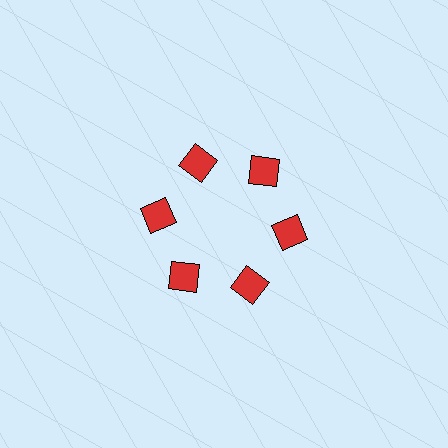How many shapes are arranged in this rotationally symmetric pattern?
There are 6 shapes, arranged in 6 groups of 1.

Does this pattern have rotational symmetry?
Yes, this pattern has 6-fold rotational symmetry. It looks the same after rotating 60 degrees around the center.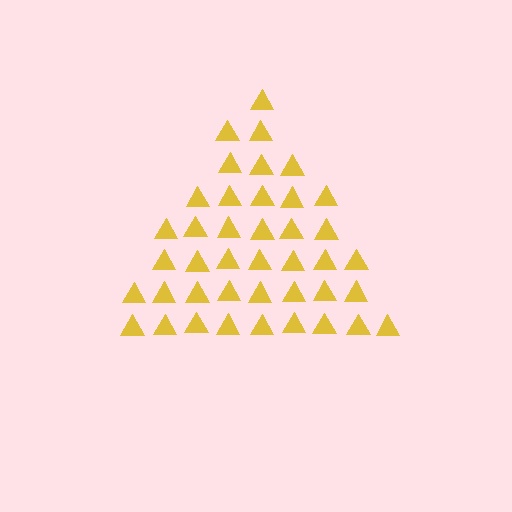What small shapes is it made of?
It is made of small triangles.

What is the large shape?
The large shape is a triangle.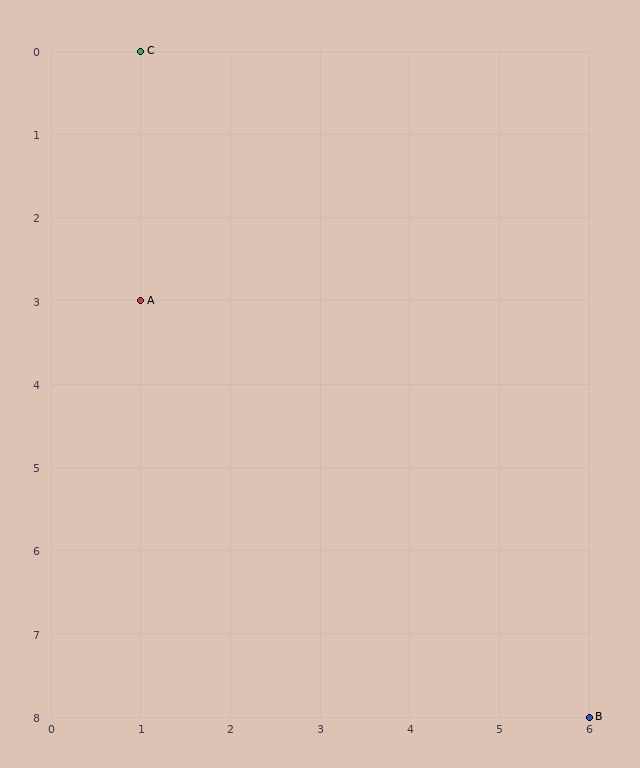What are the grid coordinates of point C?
Point C is at grid coordinates (1, 0).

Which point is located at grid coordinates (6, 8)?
Point B is at (6, 8).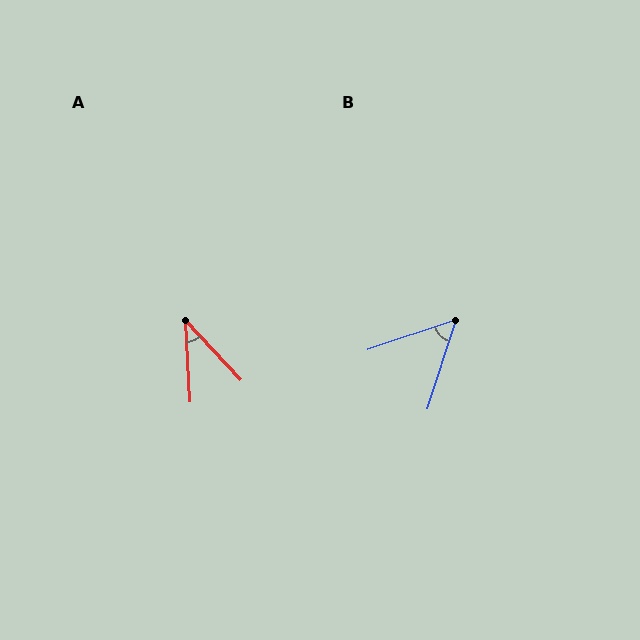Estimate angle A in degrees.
Approximately 40 degrees.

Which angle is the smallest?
A, at approximately 40 degrees.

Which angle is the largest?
B, at approximately 53 degrees.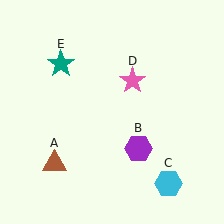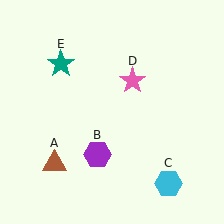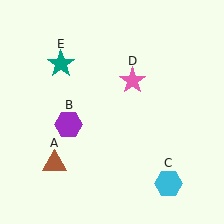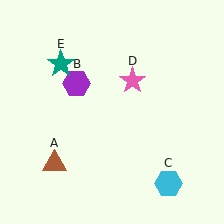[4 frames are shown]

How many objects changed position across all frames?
1 object changed position: purple hexagon (object B).